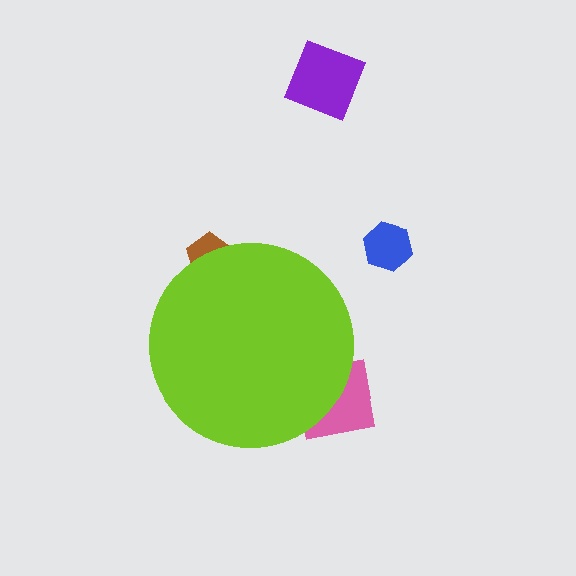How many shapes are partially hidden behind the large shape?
2 shapes are partially hidden.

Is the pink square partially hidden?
Yes, the pink square is partially hidden behind the lime circle.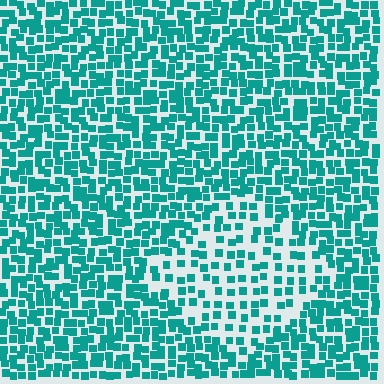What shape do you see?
I see a diamond.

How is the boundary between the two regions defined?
The boundary is defined by a change in element density (approximately 2.0x ratio). All elements are the same color, size, and shape.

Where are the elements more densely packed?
The elements are more densely packed outside the diamond boundary.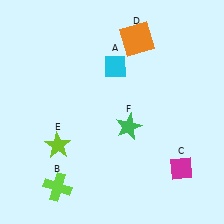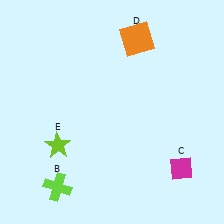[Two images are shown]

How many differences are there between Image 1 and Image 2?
There are 2 differences between the two images.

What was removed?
The cyan diamond (A), the green star (F) were removed in Image 2.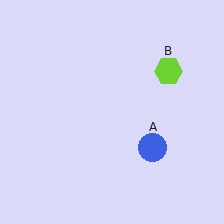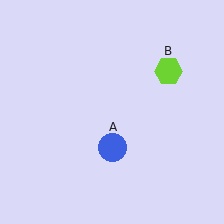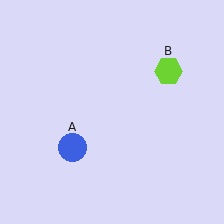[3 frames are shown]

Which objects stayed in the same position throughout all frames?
Lime hexagon (object B) remained stationary.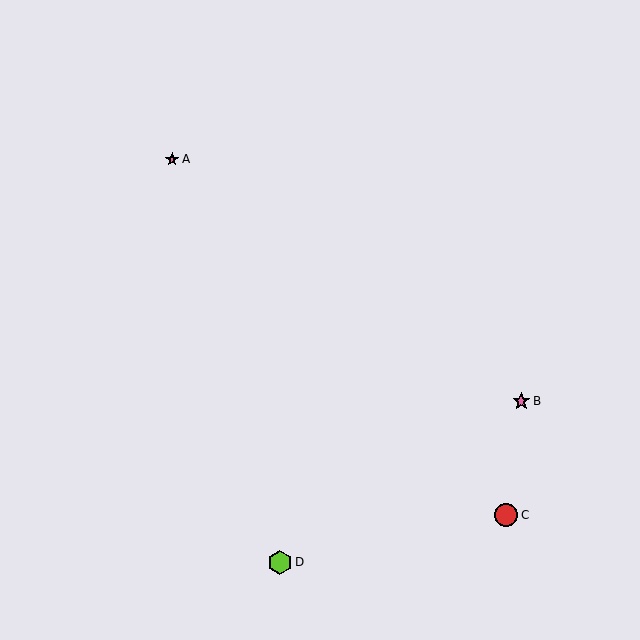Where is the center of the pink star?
The center of the pink star is at (521, 401).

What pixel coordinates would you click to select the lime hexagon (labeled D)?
Click at (280, 562) to select the lime hexagon D.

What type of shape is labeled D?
Shape D is a lime hexagon.